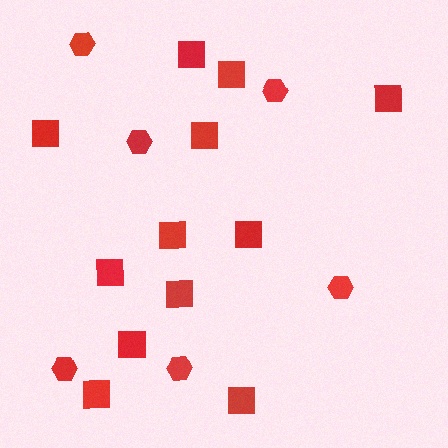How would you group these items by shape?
There are 2 groups: one group of squares (12) and one group of hexagons (6).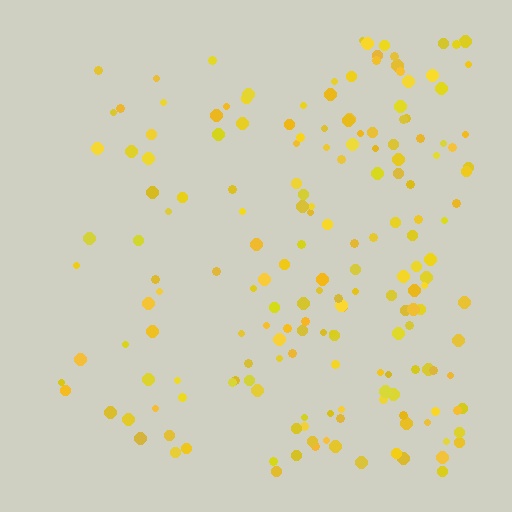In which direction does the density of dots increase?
From left to right, with the right side densest.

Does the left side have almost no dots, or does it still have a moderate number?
Still a moderate number, just noticeably fewer than the right.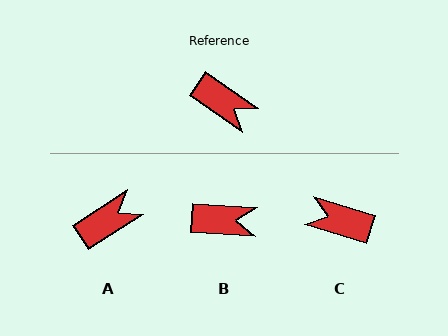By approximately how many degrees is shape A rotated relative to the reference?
Approximately 68 degrees counter-clockwise.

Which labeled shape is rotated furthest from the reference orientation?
C, about 162 degrees away.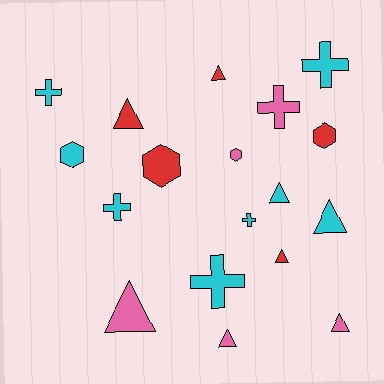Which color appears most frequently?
Cyan, with 8 objects.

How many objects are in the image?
There are 18 objects.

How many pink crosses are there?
There is 1 pink cross.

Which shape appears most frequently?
Triangle, with 8 objects.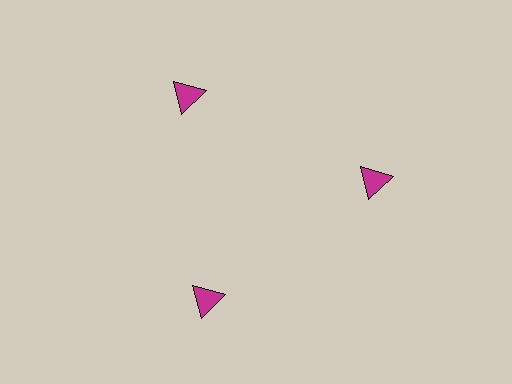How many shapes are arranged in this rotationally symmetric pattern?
There are 3 shapes, arranged in 3 groups of 1.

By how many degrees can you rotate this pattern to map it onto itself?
The pattern maps onto itself every 120 degrees of rotation.